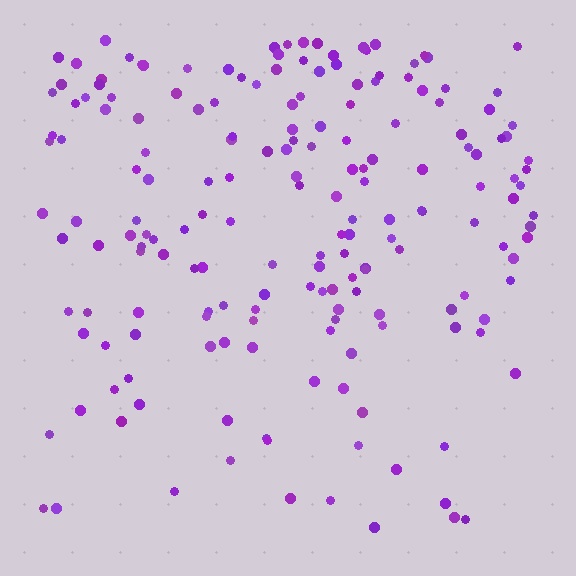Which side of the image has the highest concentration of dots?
The top.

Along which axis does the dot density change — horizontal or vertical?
Vertical.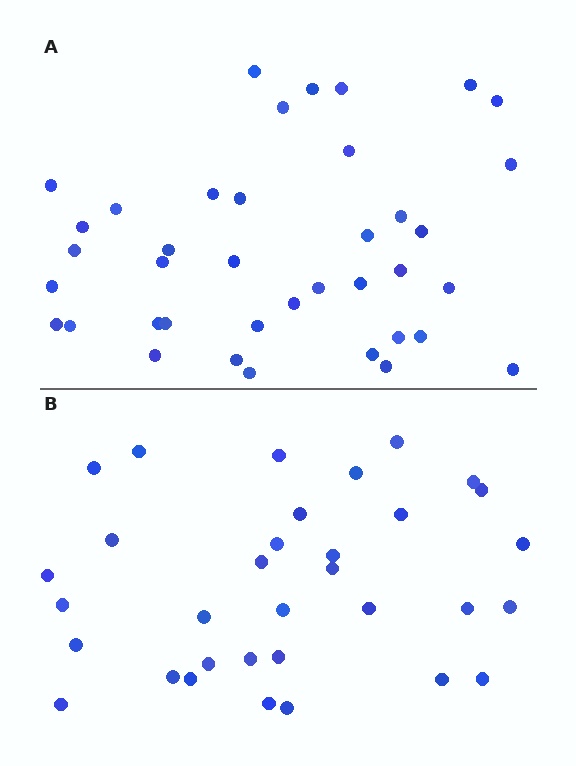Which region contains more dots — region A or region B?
Region A (the top region) has more dots.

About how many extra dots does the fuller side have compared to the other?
Region A has about 6 more dots than region B.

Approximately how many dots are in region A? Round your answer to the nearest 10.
About 40 dots. (The exact count is 39, which rounds to 40.)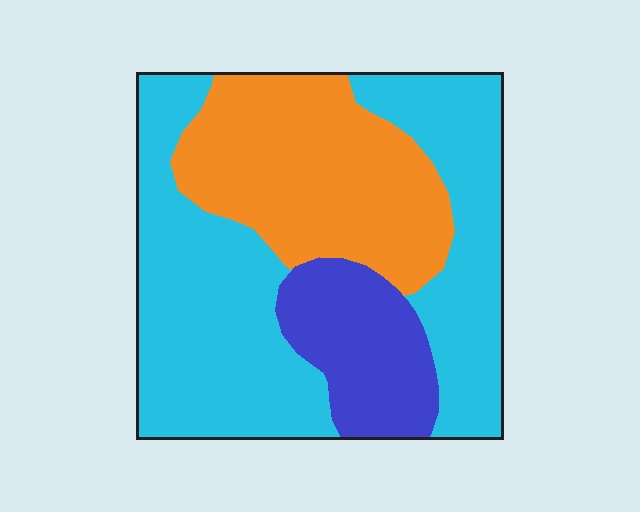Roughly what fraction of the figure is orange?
Orange covers around 30% of the figure.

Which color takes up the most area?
Cyan, at roughly 55%.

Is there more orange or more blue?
Orange.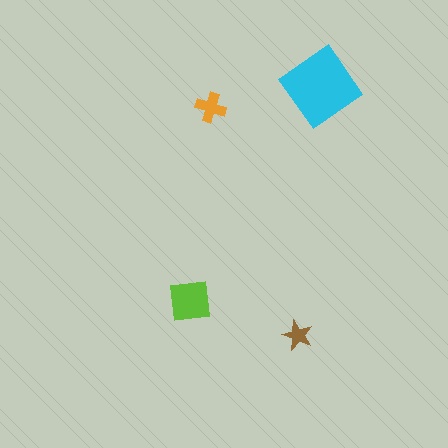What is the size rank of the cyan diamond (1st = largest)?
1st.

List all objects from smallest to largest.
The brown star, the orange cross, the lime square, the cyan diamond.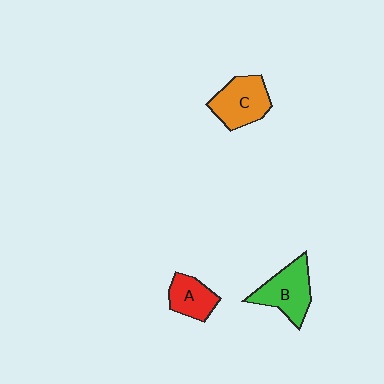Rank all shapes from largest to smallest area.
From largest to smallest: B (green), C (orange), A (red).